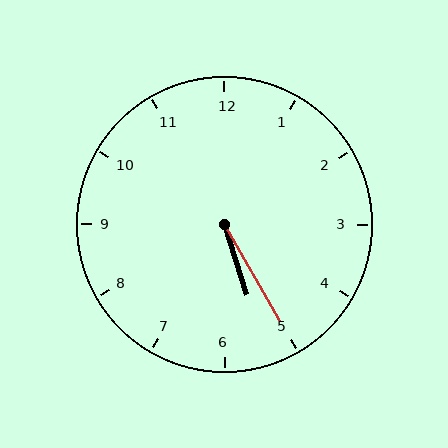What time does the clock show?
5:25.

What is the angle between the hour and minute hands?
Approximately 12 degrees.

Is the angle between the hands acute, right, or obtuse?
It is acute.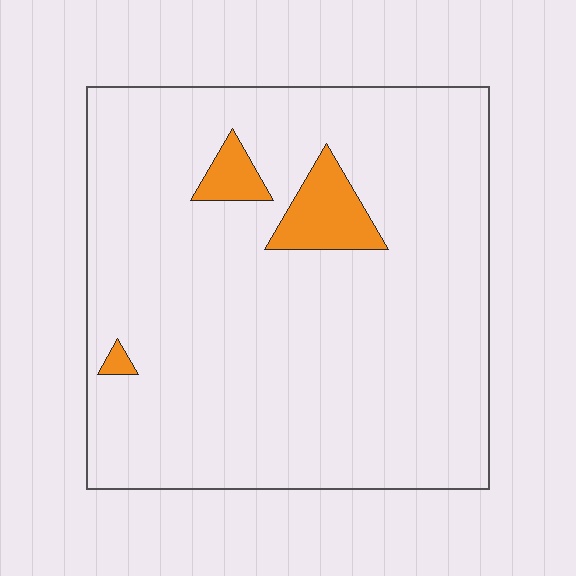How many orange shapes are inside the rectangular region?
3.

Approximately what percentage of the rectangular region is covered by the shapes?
Approximately 5%.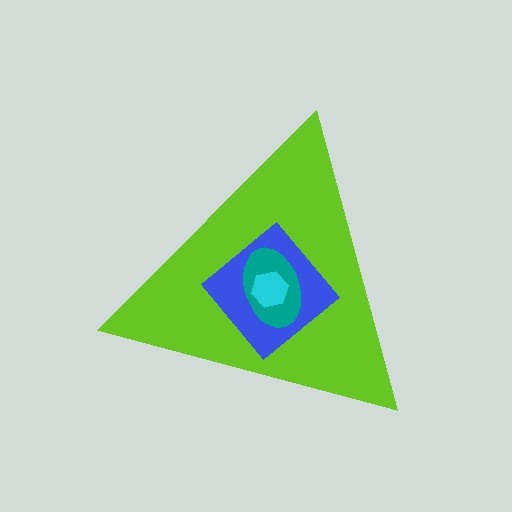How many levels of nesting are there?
4.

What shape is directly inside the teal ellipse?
The cyan hexagon.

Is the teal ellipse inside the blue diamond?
Yes.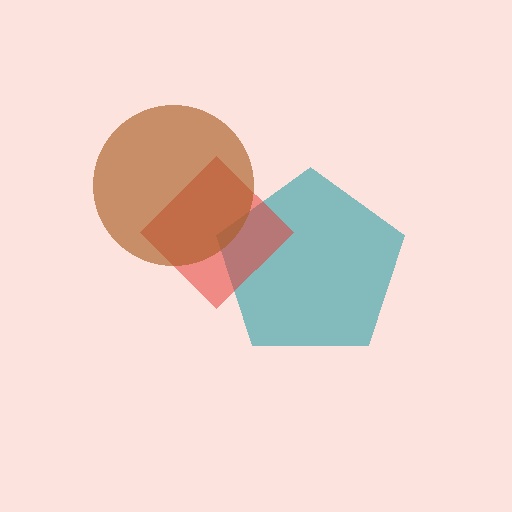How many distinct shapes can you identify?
There are 3 distinct shapes: a teal pentagon, a red diamond, a brown circle.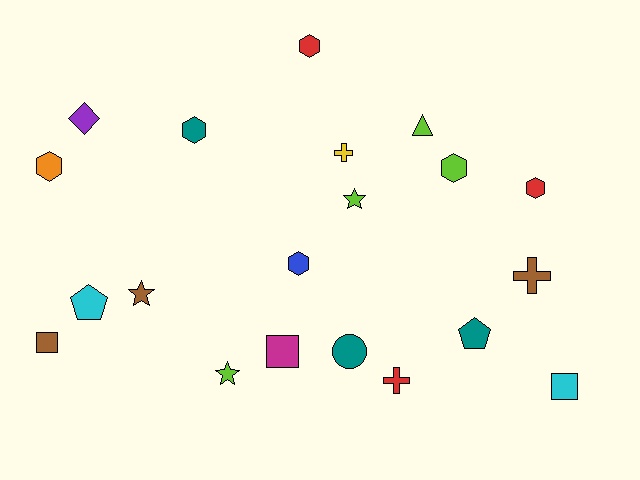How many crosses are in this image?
There are 3 crosses.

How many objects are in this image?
There are 20 objects.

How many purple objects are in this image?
There is 1 purple object.